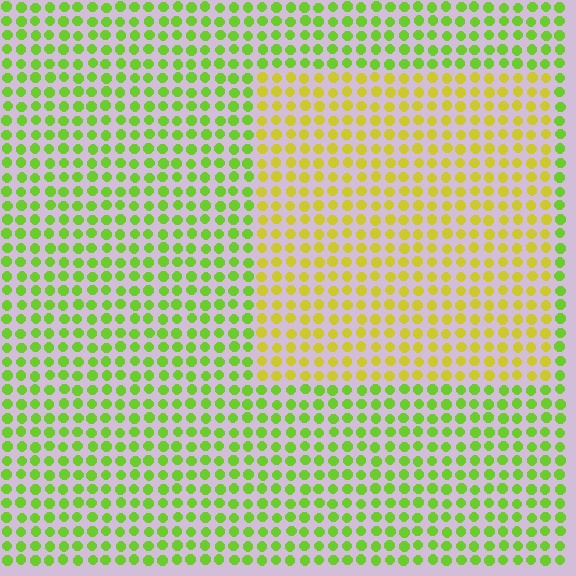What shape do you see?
I see a rectangle.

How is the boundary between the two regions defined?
The boundary is defined purely by a slight shift in hue (about 38 degrees). Spacing, size, and orientation are identical on both sides.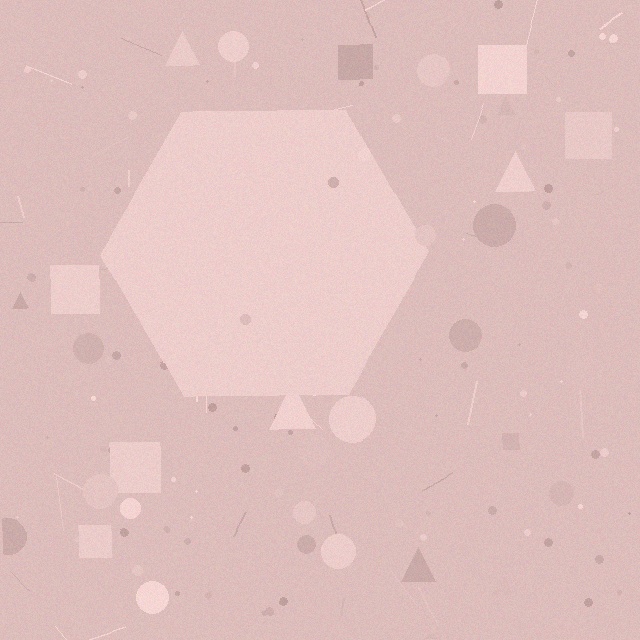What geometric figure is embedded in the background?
A hexagon is embedded in the background.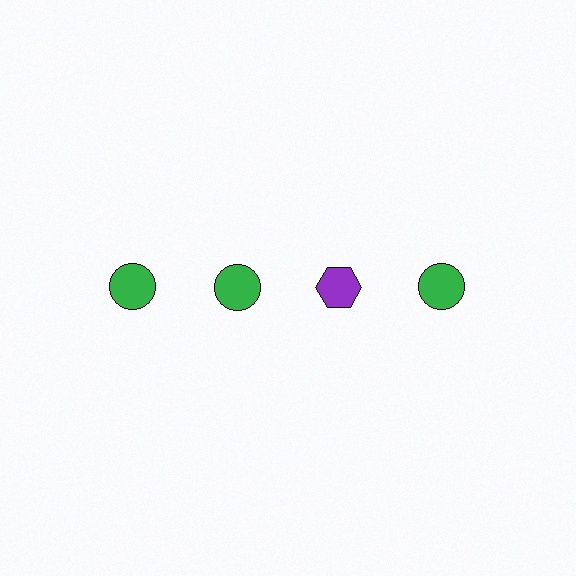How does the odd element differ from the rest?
It differs in both color (purple instead of green) and shape (hexagon instead of circle).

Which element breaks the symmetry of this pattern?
The purple hexagon in the top row, center column breaks the symmetry. All other shapes are green circles.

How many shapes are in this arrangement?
There are 4 shapes arranged in a grid pattern.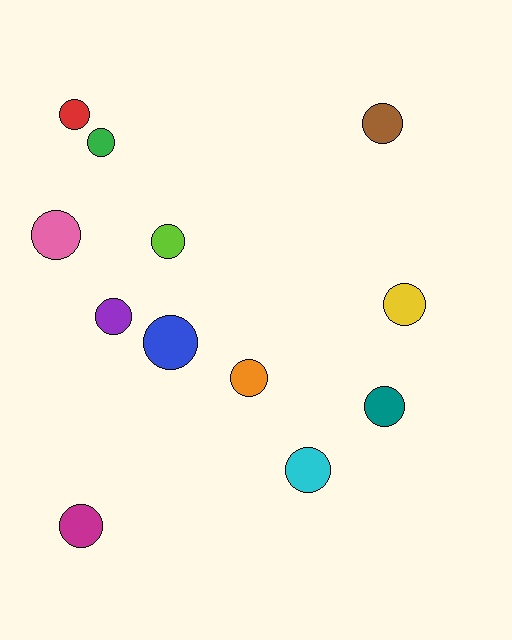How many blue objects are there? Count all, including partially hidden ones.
There is 1 blue object.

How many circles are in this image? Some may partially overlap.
There are 12 circles.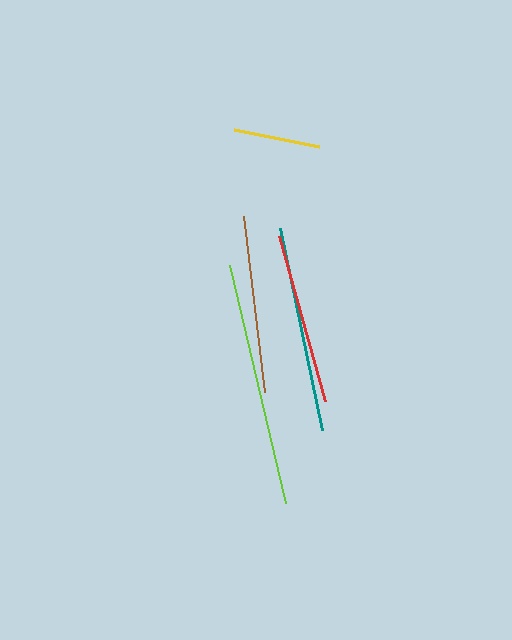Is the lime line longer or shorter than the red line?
The lime line is longer than the red line.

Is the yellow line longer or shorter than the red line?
The red line is longer than the yellow line.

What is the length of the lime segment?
The lime segment is approximately 244 pixels long.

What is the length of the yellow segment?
The yellow segment is approximately 87 pixels long.